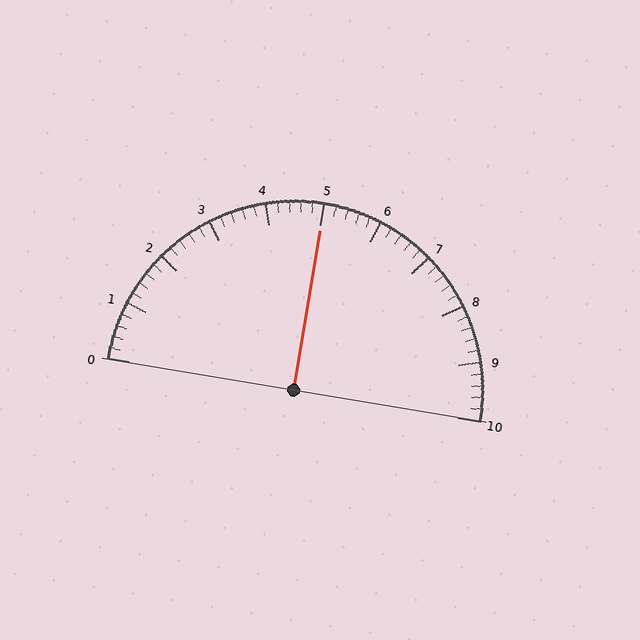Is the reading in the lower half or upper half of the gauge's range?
The reading is in the upper half of the range (0 to 10).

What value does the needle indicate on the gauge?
The needle indicates approximately 5.0.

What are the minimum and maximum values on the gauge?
The gauge ranges from 0 to 10.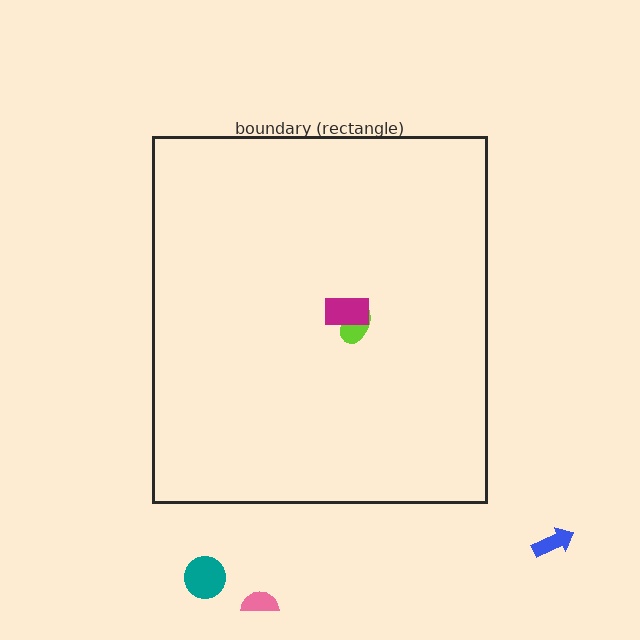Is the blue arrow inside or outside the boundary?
Outside.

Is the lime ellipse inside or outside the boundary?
Inside.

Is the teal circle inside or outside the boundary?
Outside.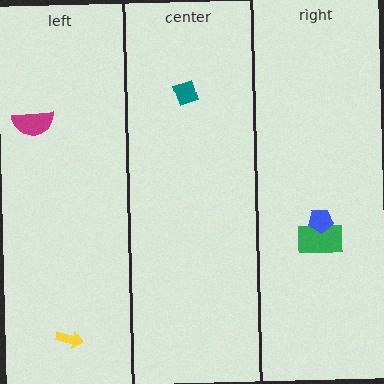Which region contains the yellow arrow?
The left region.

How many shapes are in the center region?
1.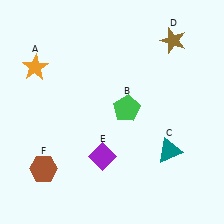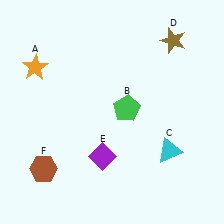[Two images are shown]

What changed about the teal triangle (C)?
In Image 1, C is teal. In Image 2, it changed to cyan.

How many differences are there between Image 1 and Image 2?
There is 1 difference between the two images.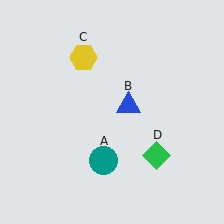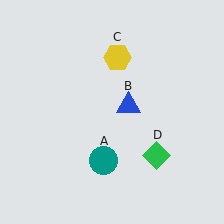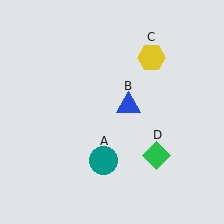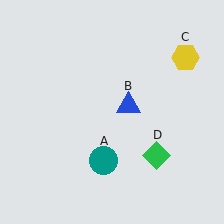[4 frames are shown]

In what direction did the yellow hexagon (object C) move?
The yellow hexagon (object C) moved right.